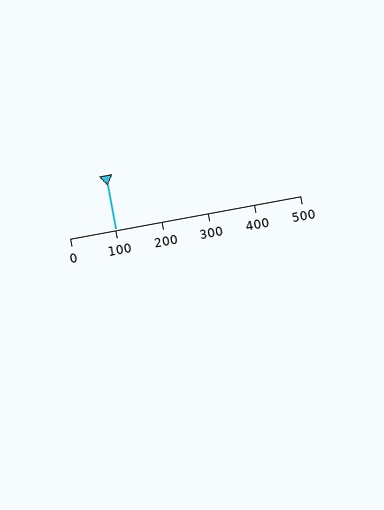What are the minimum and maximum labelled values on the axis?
The axis runs from 0 to 500.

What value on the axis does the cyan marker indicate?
The marker indicates approximately 100.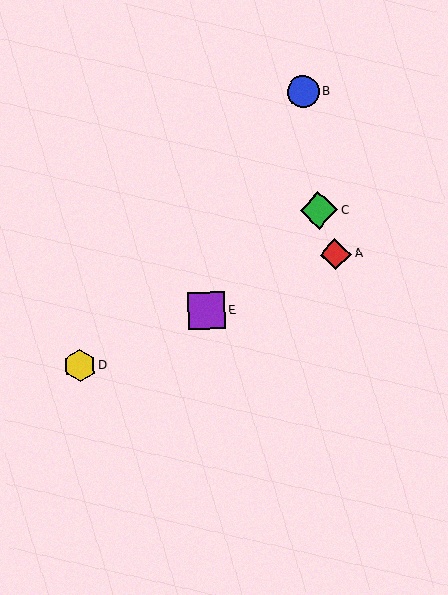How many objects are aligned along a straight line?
3 objects (A, D, E) are aligned along a straight line.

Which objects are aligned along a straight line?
Objects A, D, E are aligned along a straight line.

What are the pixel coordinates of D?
Object D is at (79, 366).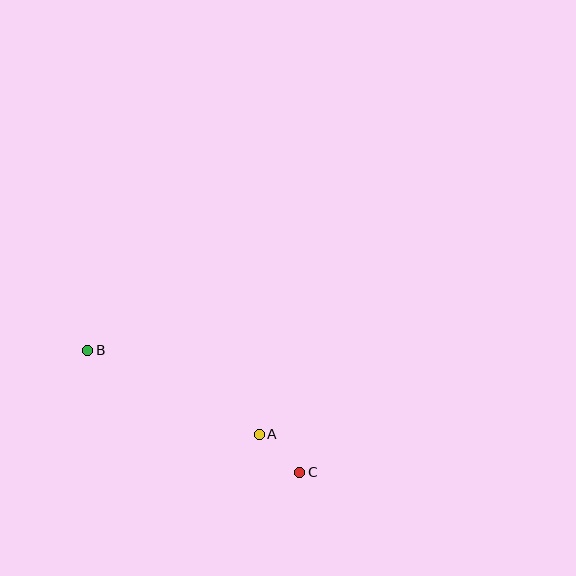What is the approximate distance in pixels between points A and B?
The distance between A and B is approximately 191 pixels.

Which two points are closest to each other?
Points A and C are closest to each other.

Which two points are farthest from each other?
Points B and C are farthest from each other.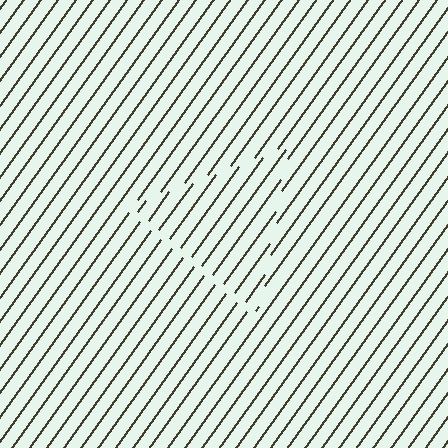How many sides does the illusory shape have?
3 sides — the line-ends trace a triangle.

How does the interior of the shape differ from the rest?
The interior of the shape contains the same grating, shifted by half a period — the contour is defined by the phase discontinuity where line-ends from the inner and outer gratings abut.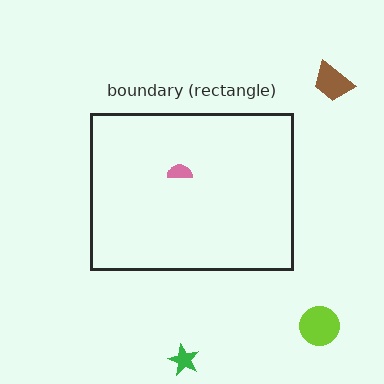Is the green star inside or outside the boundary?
Outside.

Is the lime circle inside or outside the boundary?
Outside.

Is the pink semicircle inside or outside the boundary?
Inside.